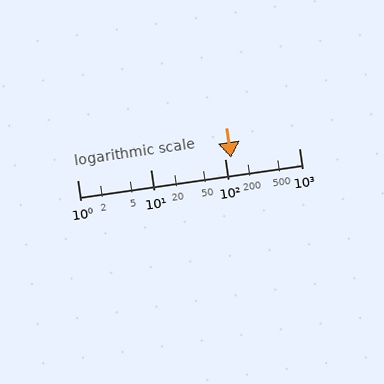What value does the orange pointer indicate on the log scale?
The pointer indicates approximately 120.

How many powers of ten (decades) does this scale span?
The scale spans 3 decades, from 1 to 1000.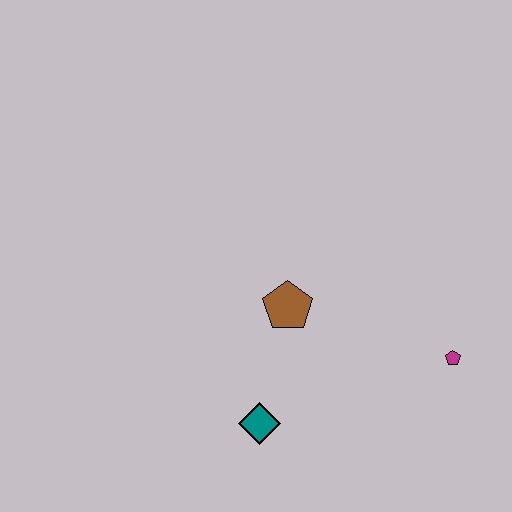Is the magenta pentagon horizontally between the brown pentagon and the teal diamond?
No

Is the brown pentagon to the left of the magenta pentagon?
Yes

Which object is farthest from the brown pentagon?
The magenta pentagon is farthest from the brown pentagon.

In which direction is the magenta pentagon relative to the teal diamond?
The magenta pentagon is to the right of the teal diamond.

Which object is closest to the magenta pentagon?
The brown pentagon is closest to the magenta pentagon.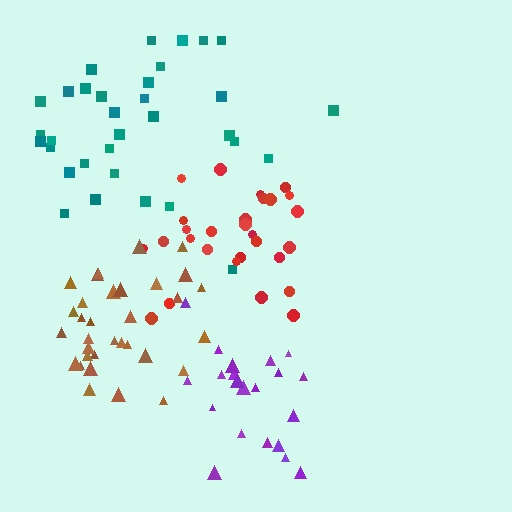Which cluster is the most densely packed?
Brown.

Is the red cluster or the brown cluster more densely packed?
Brown.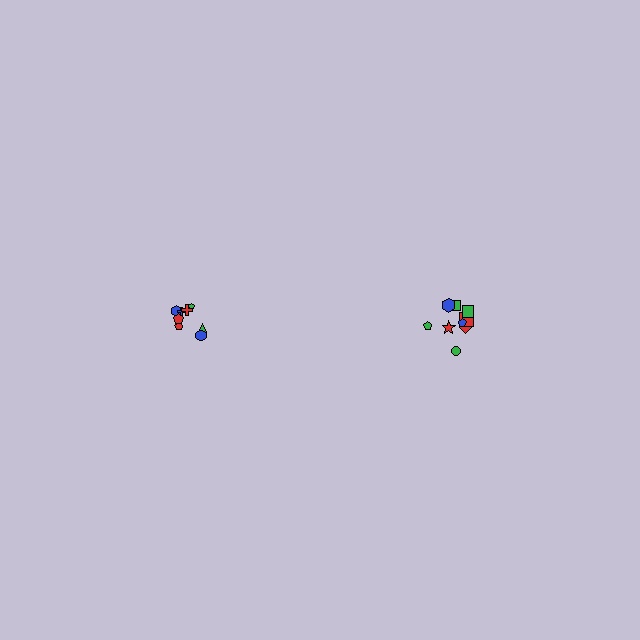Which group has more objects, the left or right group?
The right group.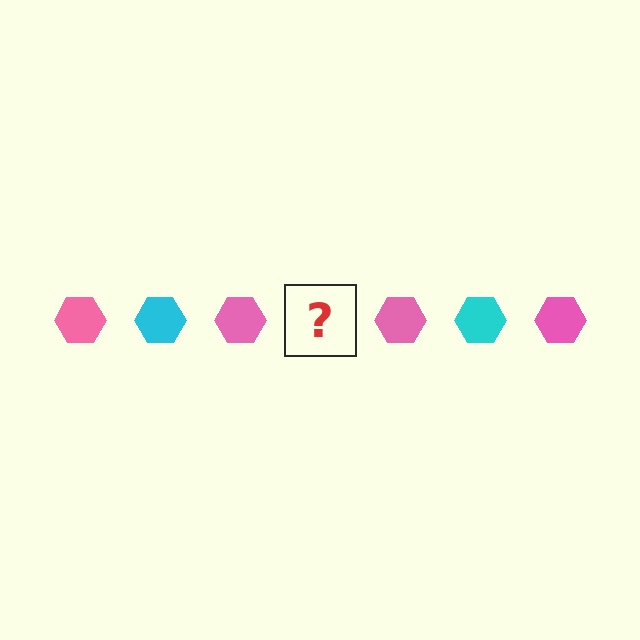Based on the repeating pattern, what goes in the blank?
The blank should be a cyan hexagon.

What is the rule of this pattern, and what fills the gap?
The rule is that the pattern cycles through pink, cyan hexagons. The gap should be filled with a cyan hexagon.